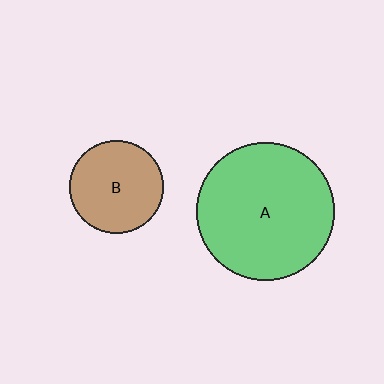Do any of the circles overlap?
No, none of the circles overlap.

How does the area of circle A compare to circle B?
Approximately 2.2 times.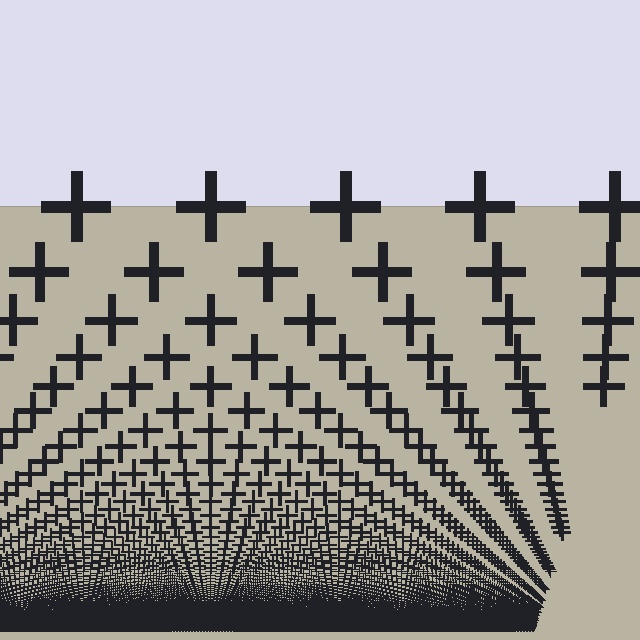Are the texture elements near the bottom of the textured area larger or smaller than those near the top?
Smaller. The gradient is inverted — elements near the bottom are smaller and denser.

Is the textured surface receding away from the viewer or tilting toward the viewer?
The surface appears to tilt toward the viewer. Texture elements get larger and sparser toward the top.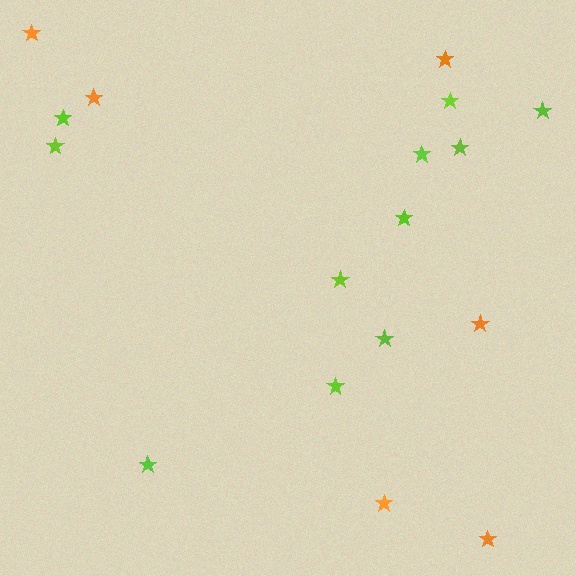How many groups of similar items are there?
There are 2 groups: one group of lime stars (11) and one group of orange stars (6).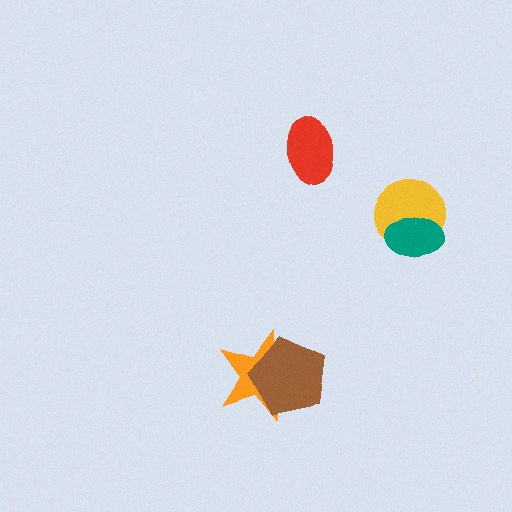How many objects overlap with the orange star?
1 object overlaps with the orange star.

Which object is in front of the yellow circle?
The teal ellipse is in front of the yellow circle.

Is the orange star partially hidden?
Yes, it is partially covered by another shape.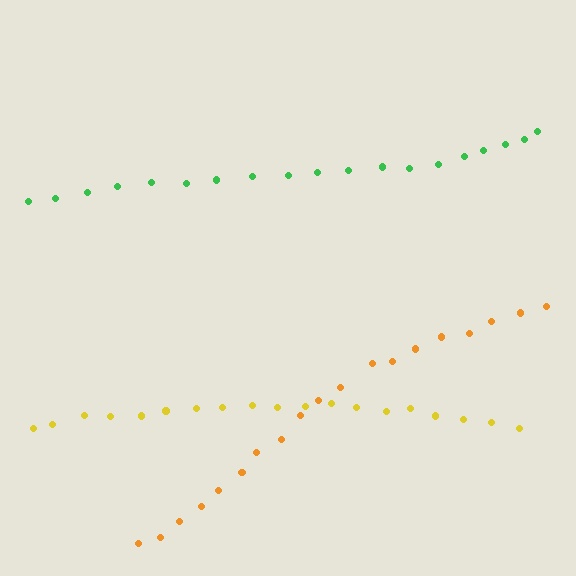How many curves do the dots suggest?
There are 3 distinct paths.